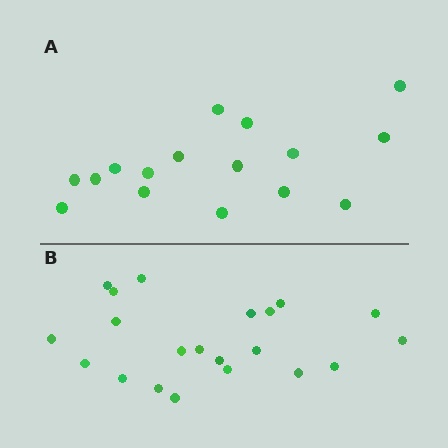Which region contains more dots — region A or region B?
Region B (the bottom region) has more dots.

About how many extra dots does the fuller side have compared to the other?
Region B has about 5 more dots than region A.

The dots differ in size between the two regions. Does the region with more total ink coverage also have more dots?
No. Region A has more total ink coverage because its dots are larger, but region B actually contains more individual dots. Total area can be misleading — the number of items is what matters here.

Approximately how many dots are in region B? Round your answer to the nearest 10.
About 20 dots. (The exact count is 21, which rounds to 20.)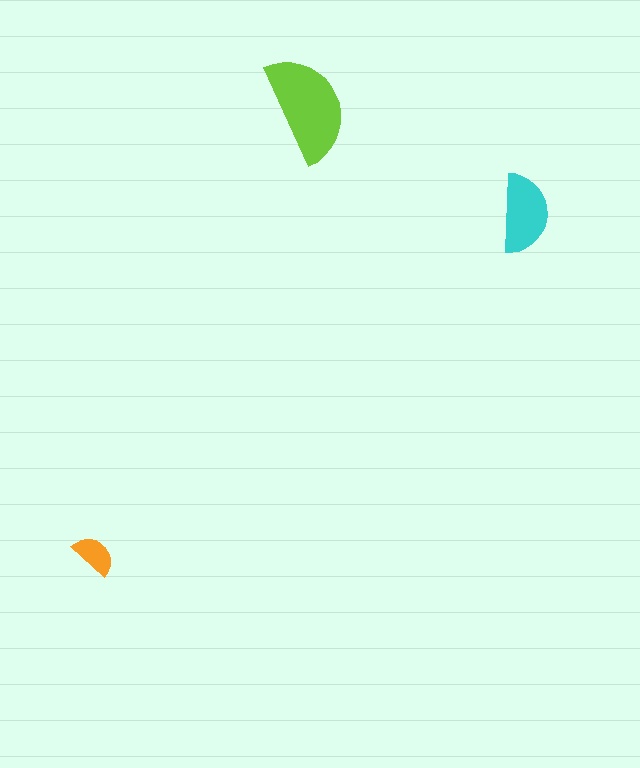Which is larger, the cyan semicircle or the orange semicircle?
The cyan one.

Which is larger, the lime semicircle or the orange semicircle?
The lime one.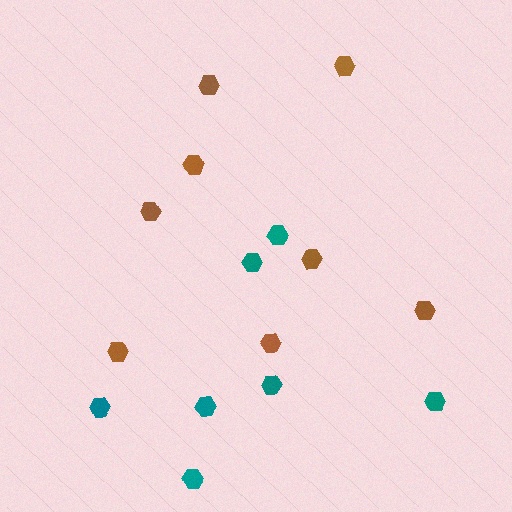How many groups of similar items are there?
There are 2 groups: one group of brown hexagons (8) and one group of teal hexagons (7).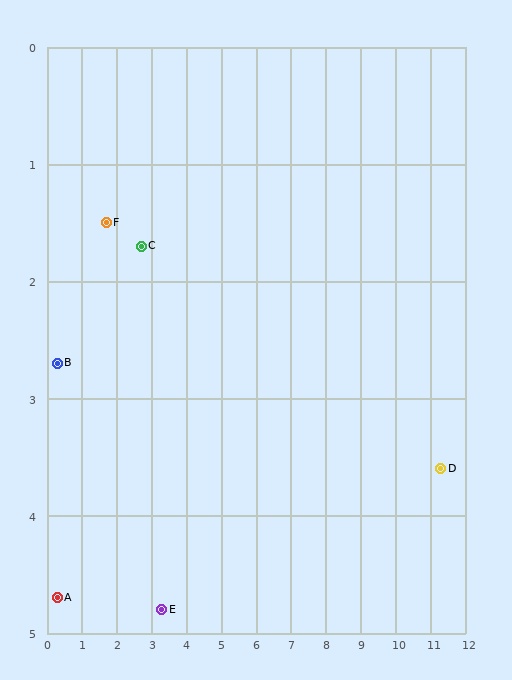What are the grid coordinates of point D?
Point D is at approximately (11.3, 3.6).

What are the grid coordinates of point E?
Point E is at approximately (3.3, 4.8).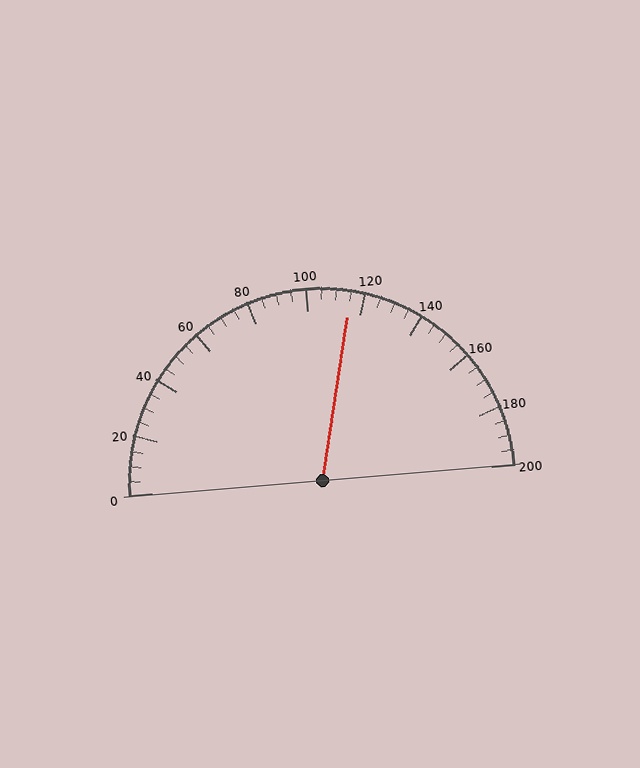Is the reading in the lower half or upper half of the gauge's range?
The reading is in the upper half of the range (0 to 200).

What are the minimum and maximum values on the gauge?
The gauge ranges from 0 to 200.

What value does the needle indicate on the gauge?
The needle indicates approximately 115.